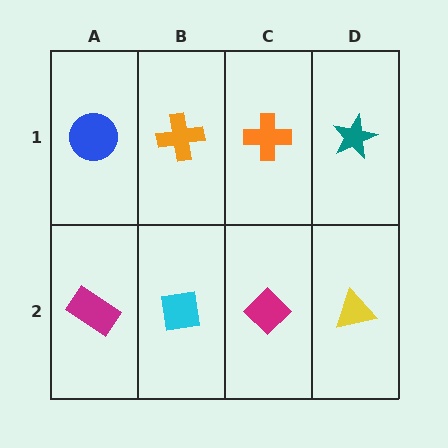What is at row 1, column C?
An orange cross.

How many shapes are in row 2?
4 shapes.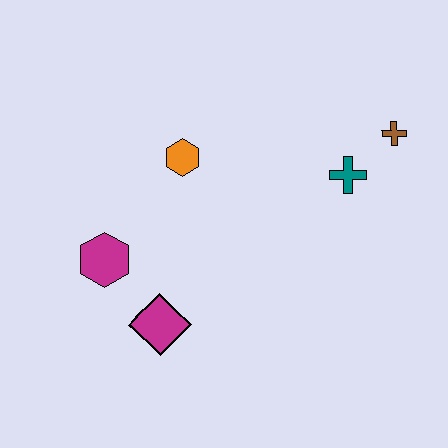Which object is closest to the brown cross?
The teal cross is closest to the brown cross.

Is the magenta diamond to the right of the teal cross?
No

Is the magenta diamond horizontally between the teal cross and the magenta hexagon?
Yes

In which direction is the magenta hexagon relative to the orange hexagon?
The magenta hexagon is below the orange hexagon.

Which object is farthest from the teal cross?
The magenta hexagon is farthest from the teal cross.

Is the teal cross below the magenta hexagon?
No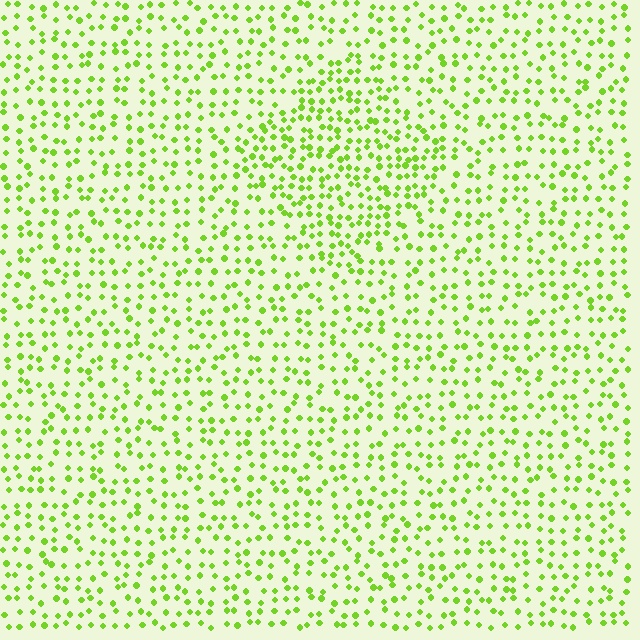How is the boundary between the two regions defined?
The boundary is defined by a change in element density (approximately 1.6x ratio). All elements are the same color, size, and shape.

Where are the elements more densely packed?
The elements are more densely packed inside the diamond boundary.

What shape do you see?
I see a diamond.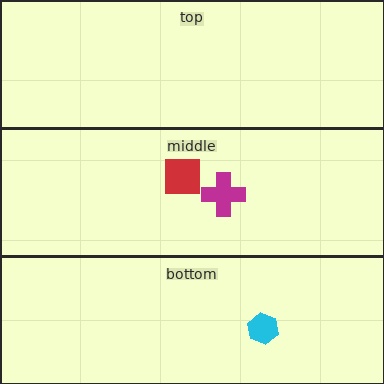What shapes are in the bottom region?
The cyan hexagon.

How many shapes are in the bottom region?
1.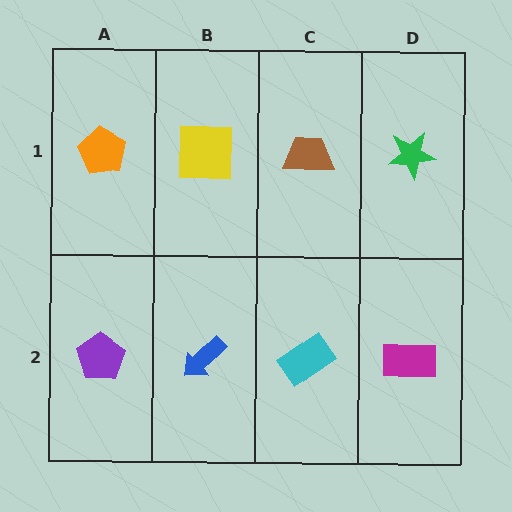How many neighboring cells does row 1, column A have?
2.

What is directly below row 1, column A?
A purple pentagon.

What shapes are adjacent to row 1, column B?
A blue arrow (row 2, column B), an orange pentagon (row 1, column A), a brown trapezoid (row 1, column C).